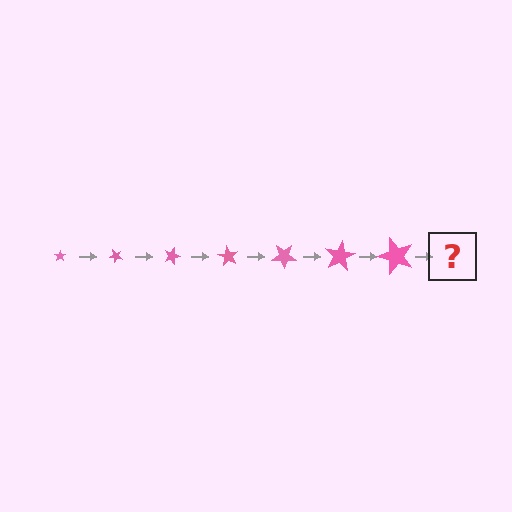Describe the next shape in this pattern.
It should be a star, larger than the previous one and rotated 315 degrees from the start.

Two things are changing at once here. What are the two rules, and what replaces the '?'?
The two rules are that the star grows larger each step and it rotates 45 degrees each step. The '?' should be a star, larger than the previous one and rotated 315 degrees from the start.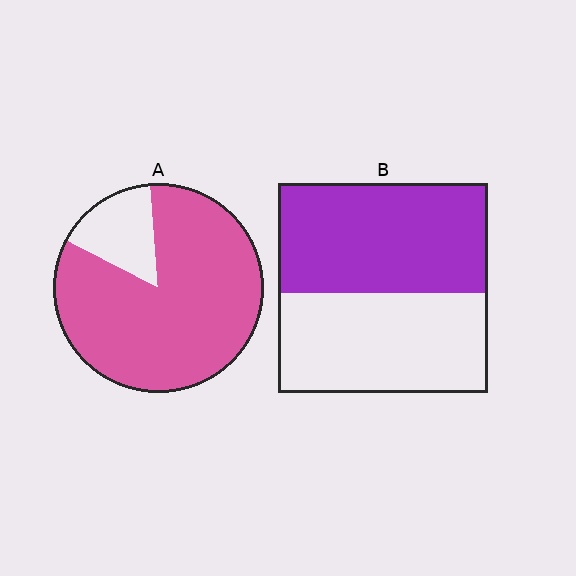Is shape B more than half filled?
Roughly half.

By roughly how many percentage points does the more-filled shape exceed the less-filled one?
By roughly 30 percentage points (A over B).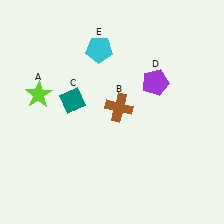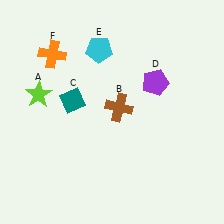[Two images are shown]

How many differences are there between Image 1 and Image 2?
There is 1 difference between the two images.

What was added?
An orange cross (F) was added in Image 2.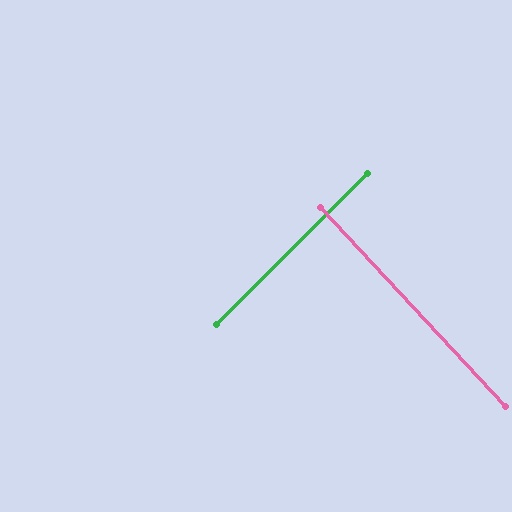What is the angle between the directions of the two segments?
Approximately 88 degrees.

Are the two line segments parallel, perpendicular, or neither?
Perpendicular — they meet at approximately 88°.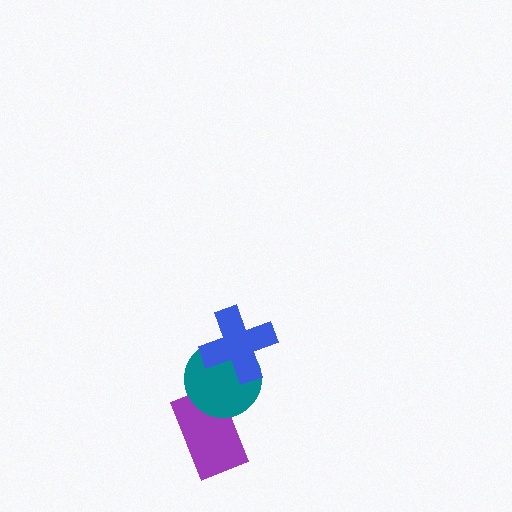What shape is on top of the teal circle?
The blue cross is on top of the teal circle.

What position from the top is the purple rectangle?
The purple rectangle is 3rd from the top.